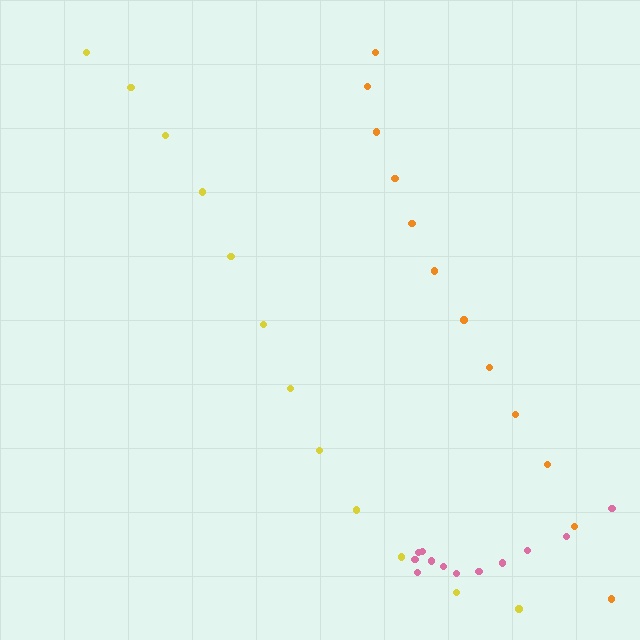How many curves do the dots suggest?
There are 3 distinct paths.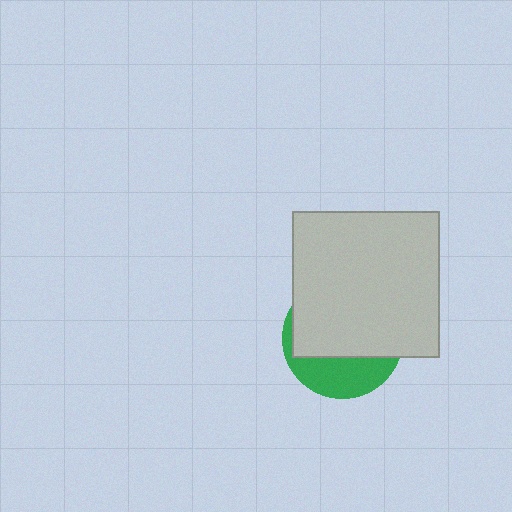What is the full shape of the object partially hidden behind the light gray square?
The partially hidden object is a green circle.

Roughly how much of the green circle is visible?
A small part of it is visible (roughly 34%).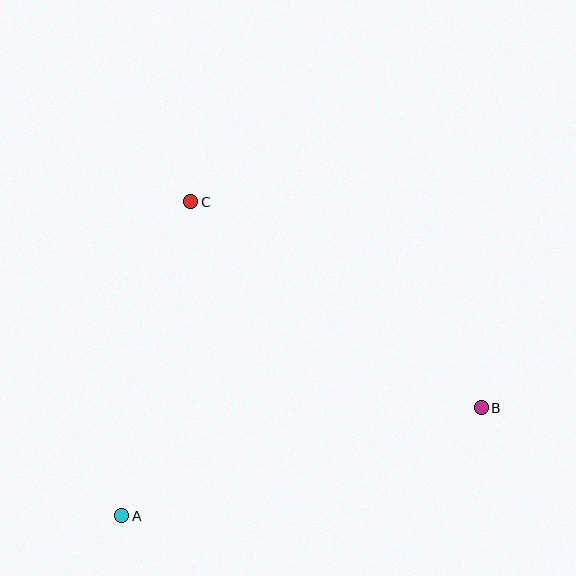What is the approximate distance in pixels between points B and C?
The distance between B and C is approximately 356 pixels.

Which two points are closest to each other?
Points A and C are closest to each other.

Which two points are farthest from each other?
Points A and B are farthest from each other.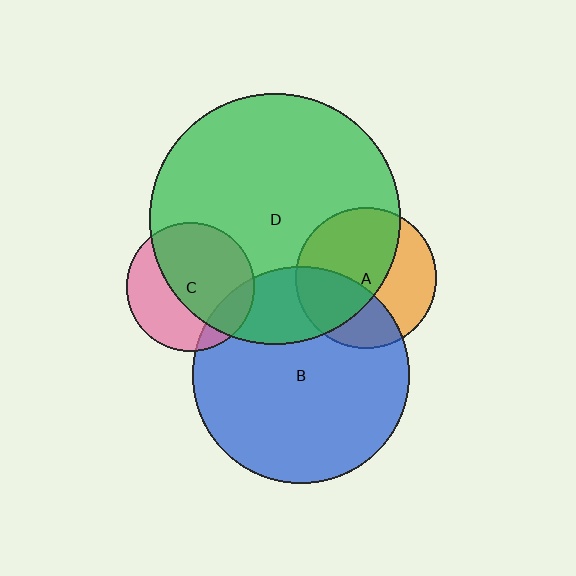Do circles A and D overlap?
Yes.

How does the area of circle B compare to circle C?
Approximately 2.9 times.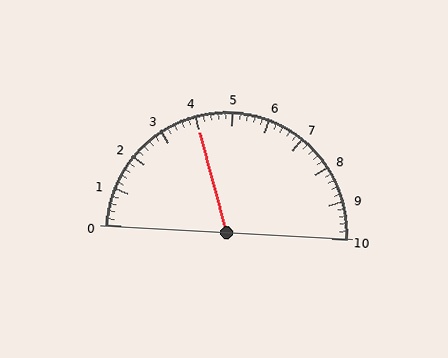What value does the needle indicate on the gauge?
The needle indicates approximately 4.0.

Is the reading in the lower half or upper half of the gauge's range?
The reading is in the lower half of the range (0 to 10).